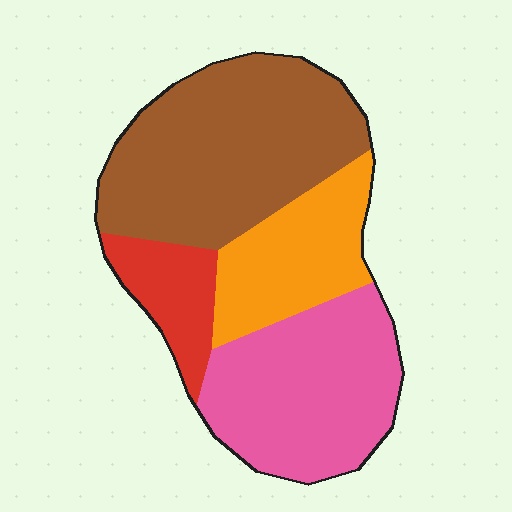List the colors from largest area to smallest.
From largest to smallest: brown, pink, orange, red.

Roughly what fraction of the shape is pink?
Pink covers around 30% of the shape.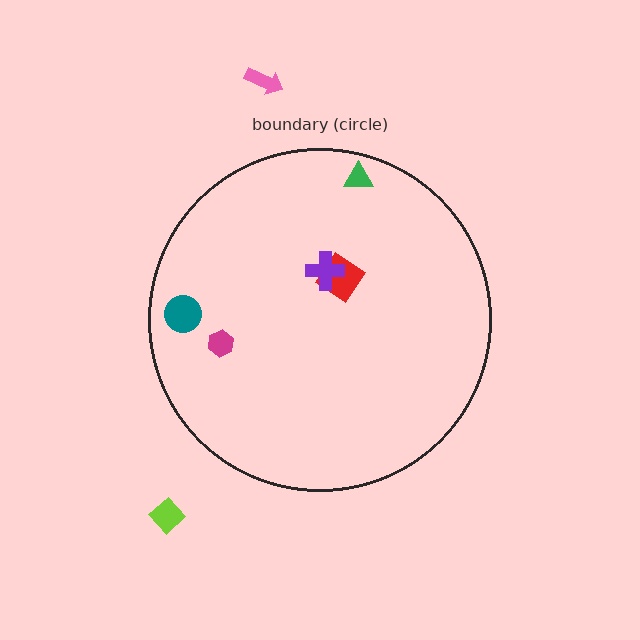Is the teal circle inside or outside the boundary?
Inside.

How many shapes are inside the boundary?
5 inside, 2 outside.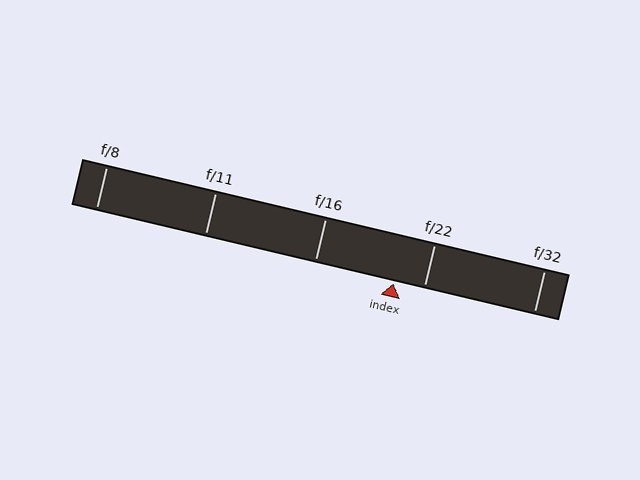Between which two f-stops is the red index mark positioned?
The index mark is between f/16 and f/22.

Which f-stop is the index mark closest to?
The index mark is closest to f/22.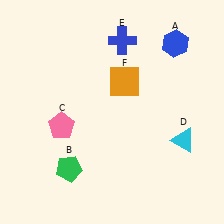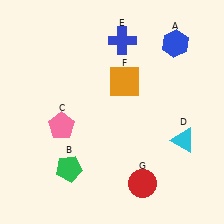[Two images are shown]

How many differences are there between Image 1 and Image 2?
There is 1 difference between the two images.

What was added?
A red circle (G) was added in Image 2.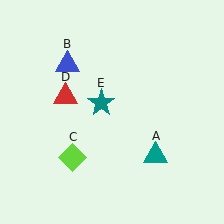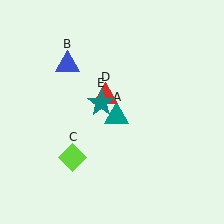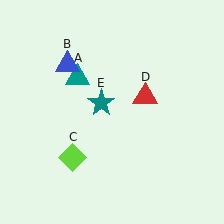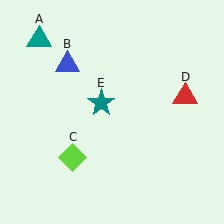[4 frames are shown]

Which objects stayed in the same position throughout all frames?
Blue triangle (object B) and lime diamond (object C) and teal star (object E) remained stationary.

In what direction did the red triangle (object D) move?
The red triangle (object D) moved right.